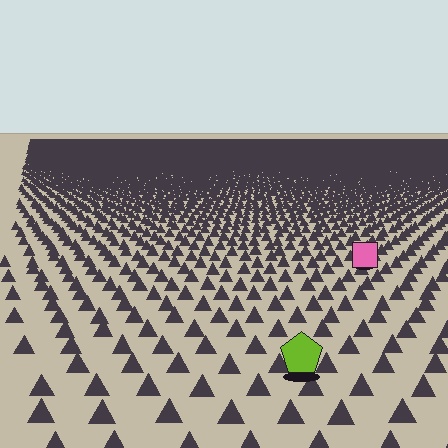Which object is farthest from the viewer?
The pink square is farthest from the viewer. It appears smaller and the ground texture around it is denser.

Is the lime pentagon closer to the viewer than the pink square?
Yes. The lime pentagon is closer — you can tell from the texture gradient: the ground texture is coarser near it.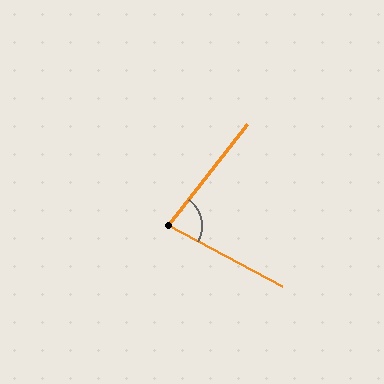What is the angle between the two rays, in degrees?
Approximately 80 degrees.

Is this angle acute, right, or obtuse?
It is acute.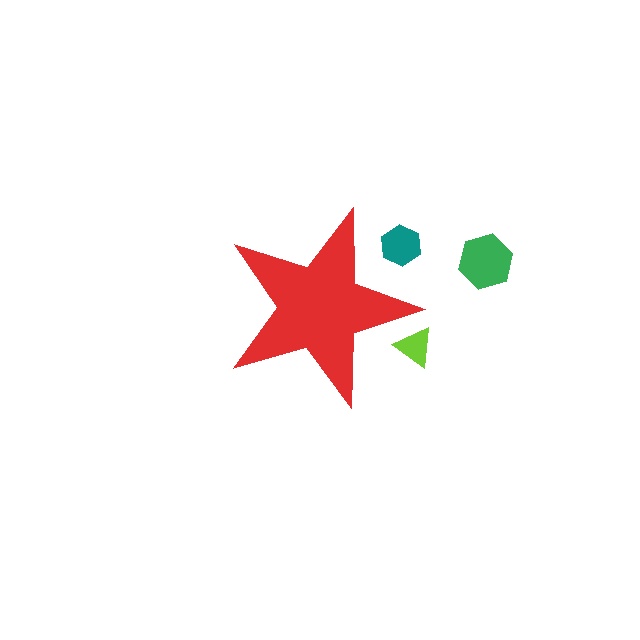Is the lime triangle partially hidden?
Yes, the lime triangle is partially hidden behind the red star.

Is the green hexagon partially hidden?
No, the green hexagon is fully visible.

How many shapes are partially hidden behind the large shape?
2 shapes are partially hidden.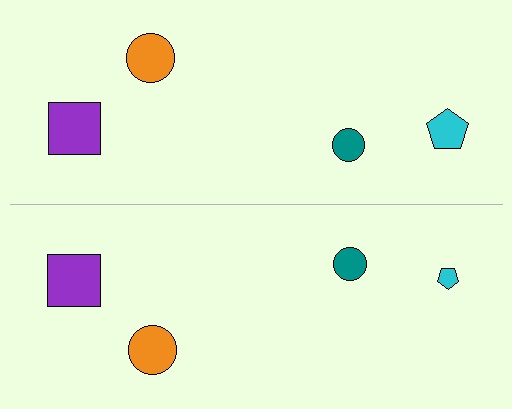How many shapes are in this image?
There are 8 shapes in this image.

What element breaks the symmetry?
The cyan pentagon on the bottom side has a different size than its mirror counterpart.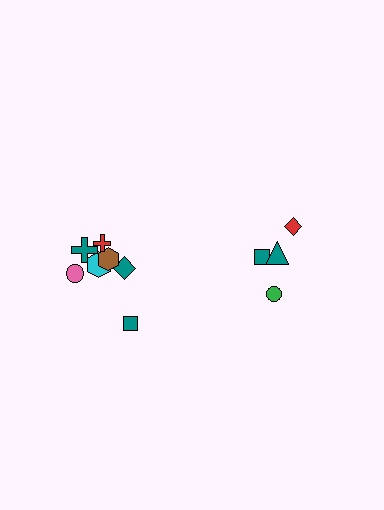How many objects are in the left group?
There are 7 objects.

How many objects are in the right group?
There are 4 objects.